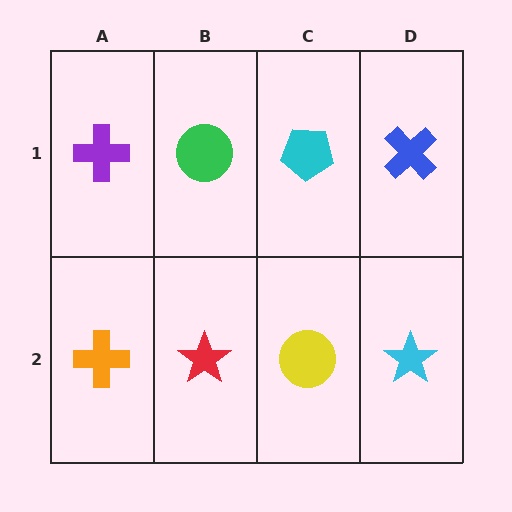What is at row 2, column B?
A red star.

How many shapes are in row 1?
4 shapes.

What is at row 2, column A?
An orange cross.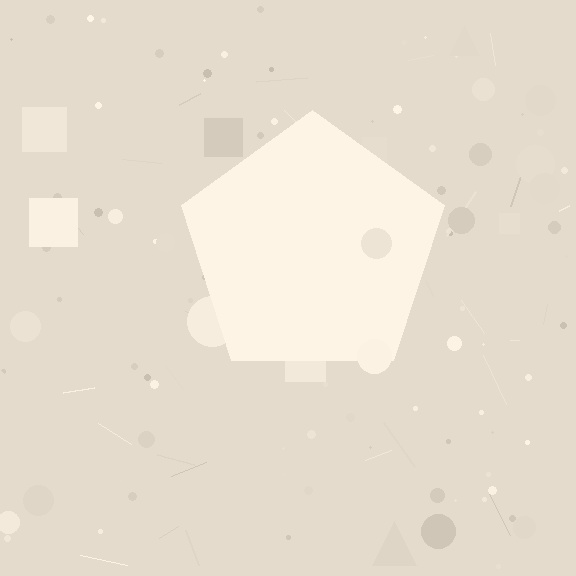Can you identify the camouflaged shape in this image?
The camouflaged shape is a pentagon.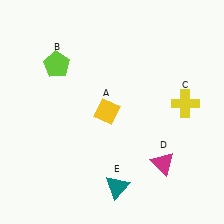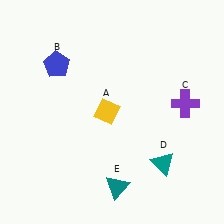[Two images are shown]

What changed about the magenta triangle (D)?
In Image 1, D is magenta. In Image 2, it changed to teal.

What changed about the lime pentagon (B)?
In Image 1, B is lime. In Image 2, it changed to blue.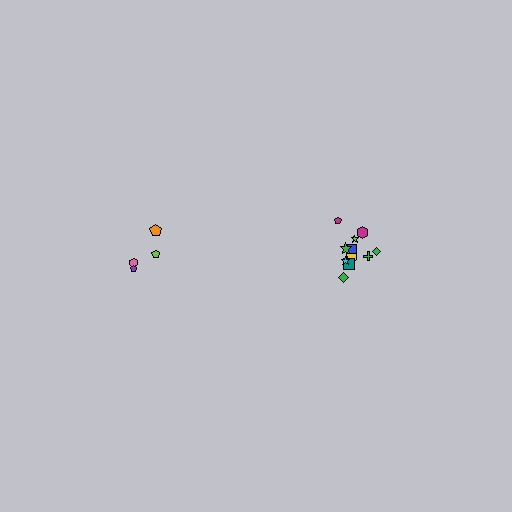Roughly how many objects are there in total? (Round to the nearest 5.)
Roughly 15 objects in total.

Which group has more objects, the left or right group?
The right group.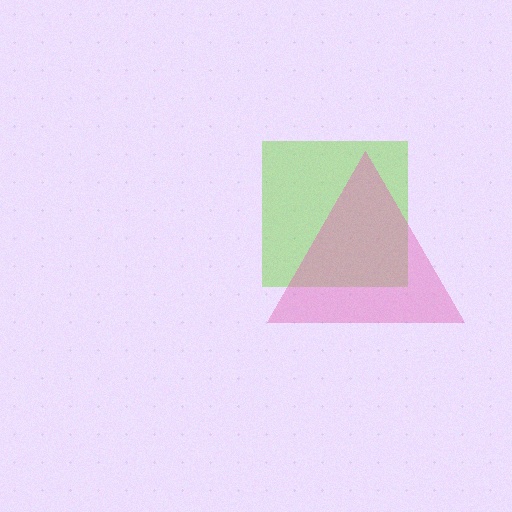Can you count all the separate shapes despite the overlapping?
Yes, there are 2 separate shapes.